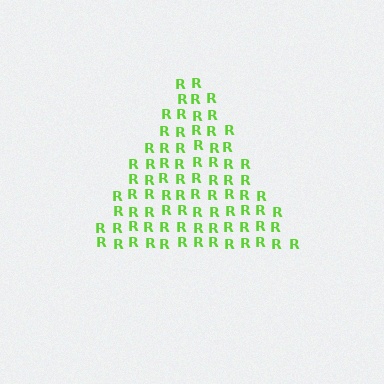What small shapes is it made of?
It is made of small letter R's.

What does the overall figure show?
The overall figure shows a triangle.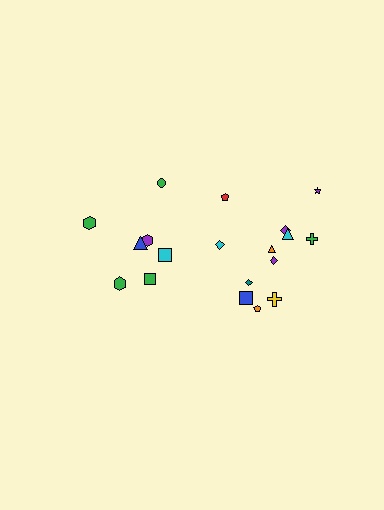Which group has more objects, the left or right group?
The right group.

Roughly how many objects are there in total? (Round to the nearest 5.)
Roughly 20 objects in total.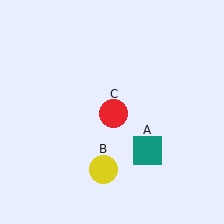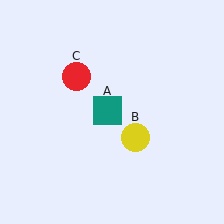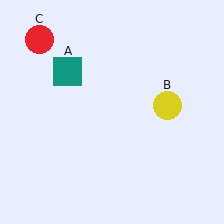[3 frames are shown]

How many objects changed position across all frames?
3 objects changed position: teal square (object A), yellow circle (object B), red circle (object C).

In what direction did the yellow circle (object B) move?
The yellow circle (object B) moved up and to the right.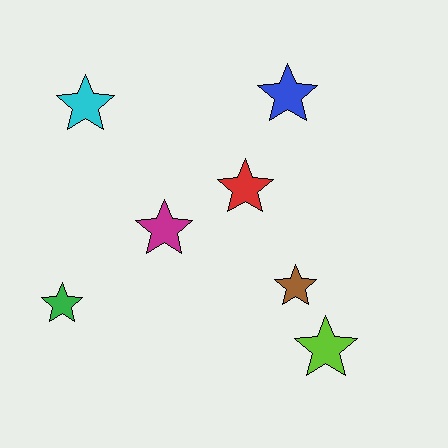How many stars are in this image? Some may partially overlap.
There are 7 stars.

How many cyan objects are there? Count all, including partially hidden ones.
There is 1 cyan object.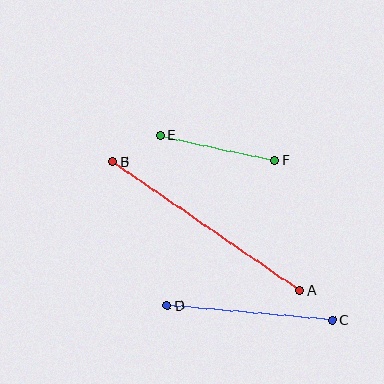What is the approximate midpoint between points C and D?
The midpoint is at approximately (250, 313) pixels.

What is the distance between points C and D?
The distance is approximately 166 pixels.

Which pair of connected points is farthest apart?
Points A and B are farthest apart.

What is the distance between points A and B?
The distance is approximately 227 pixels.